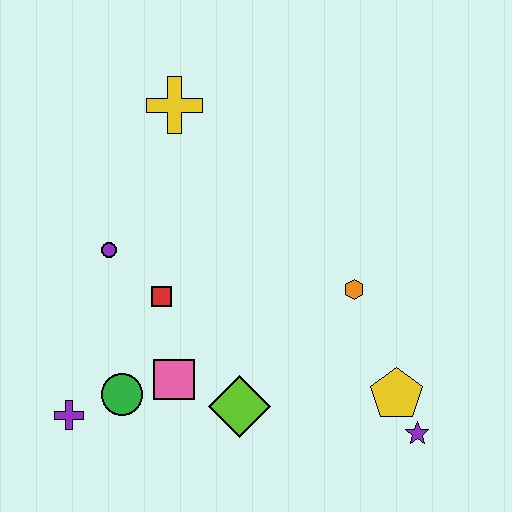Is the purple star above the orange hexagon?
No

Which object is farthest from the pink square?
The yellow cross is farthest from the pink square.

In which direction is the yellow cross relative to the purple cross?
The yellow cross is above the purple cross.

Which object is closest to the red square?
The purple circle is closest to the red square.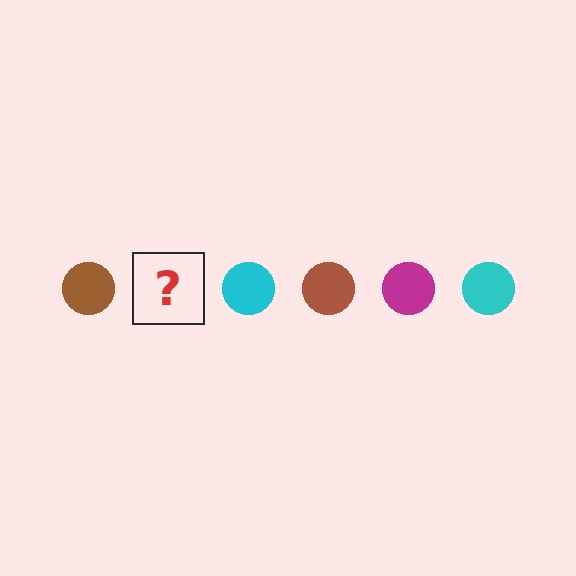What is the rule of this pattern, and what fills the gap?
The rule is that the pattern cycles through brown, magenta, cyan circles. The gap should be filled with a magenta circle.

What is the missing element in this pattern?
The missing element is a magenta circle.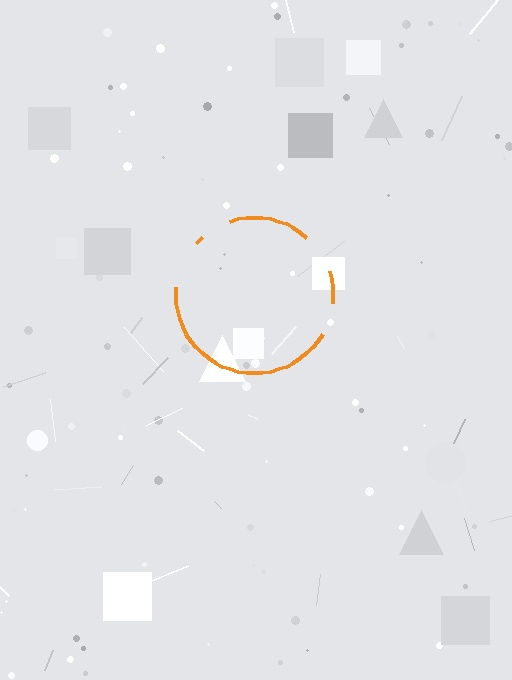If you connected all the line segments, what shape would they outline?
They would outline a circle.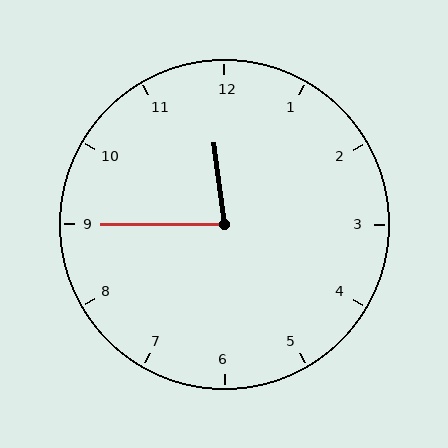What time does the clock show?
11:45.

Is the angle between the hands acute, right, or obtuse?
It is acute.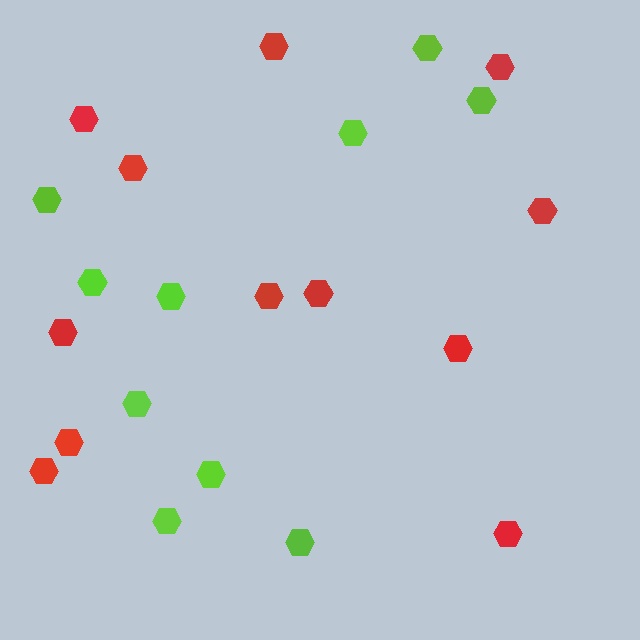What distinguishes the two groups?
There are 2 groups: one group of red hexagons (12) and one group of lime hexagons (10).